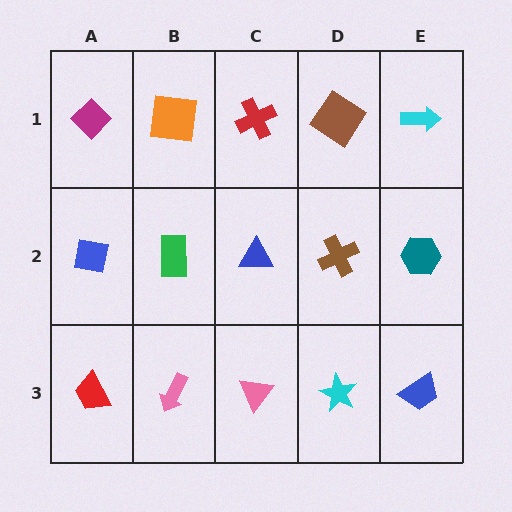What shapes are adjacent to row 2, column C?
A red cross (row 1, column C), a pink triangle (row 3, column C), a green rectangle (row 2, column B), a brown cross (row 2, column D).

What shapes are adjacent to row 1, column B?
A green rectangle (row 2, column B), a magenta diamond (row 1, column A), a red cross (row 1, column C).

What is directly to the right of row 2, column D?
A teal hexagon.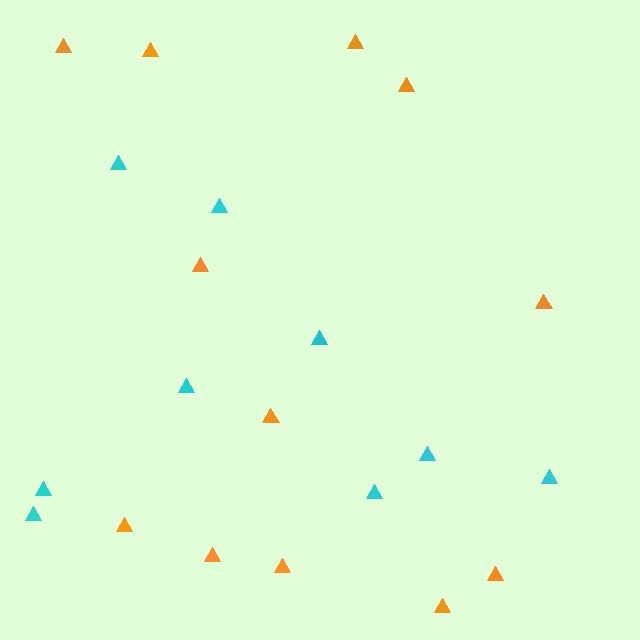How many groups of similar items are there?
There are 2 groups: one group of cyan triangles (9) and one group of orange triangles (12).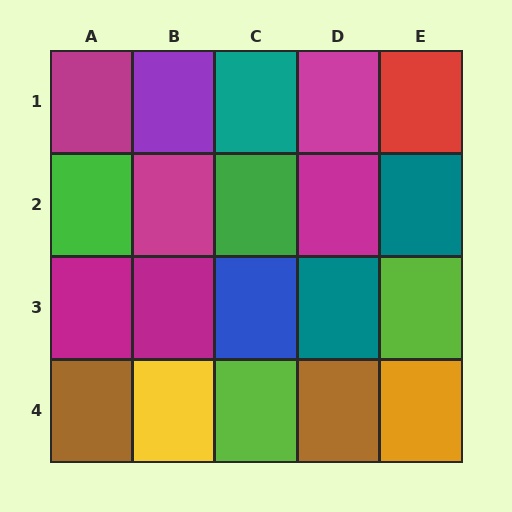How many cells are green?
2 cells are green.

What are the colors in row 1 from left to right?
Magenta, purple, teal, magenta, red.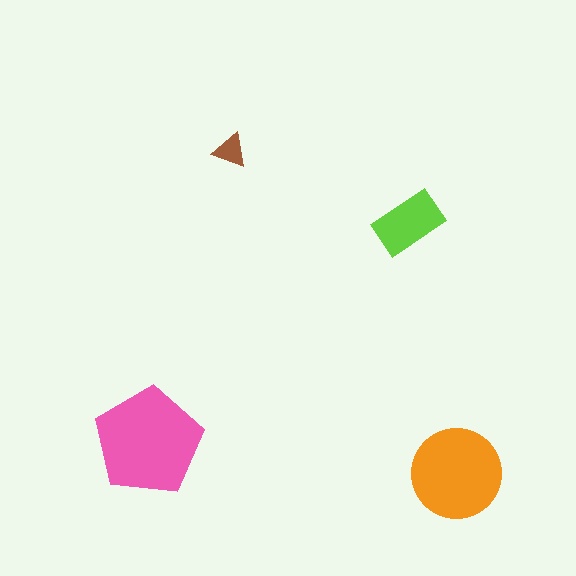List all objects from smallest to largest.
The brown triangle, the lime rectangle, the orange circle, the pink pentagon.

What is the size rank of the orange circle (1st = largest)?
2nd.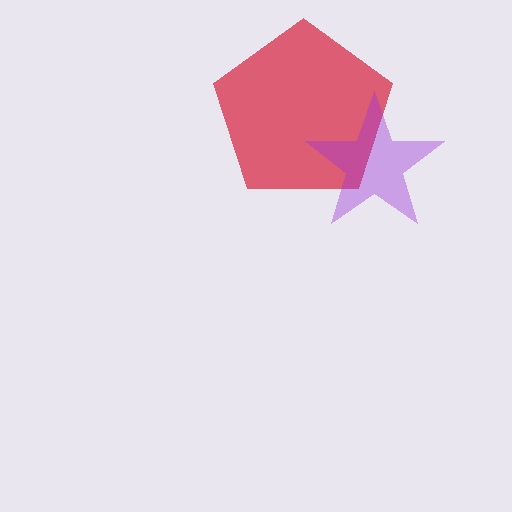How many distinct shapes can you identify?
There are 2 distinct shapes: a red pentagon, a purple star.